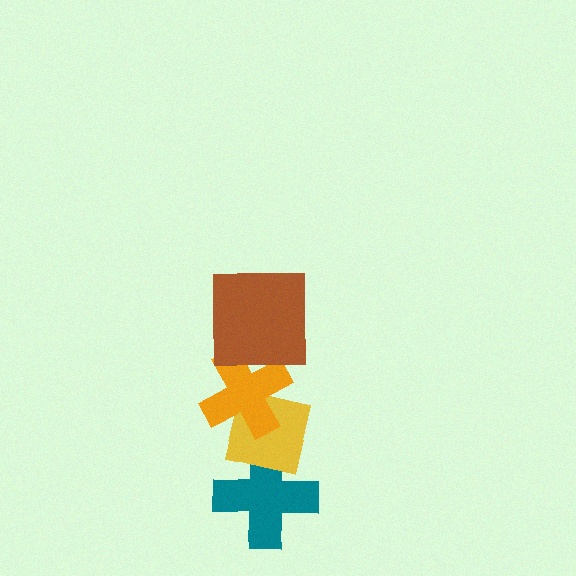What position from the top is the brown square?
The brown square is 1st from the top.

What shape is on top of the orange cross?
The brown square is on top of the orange cross.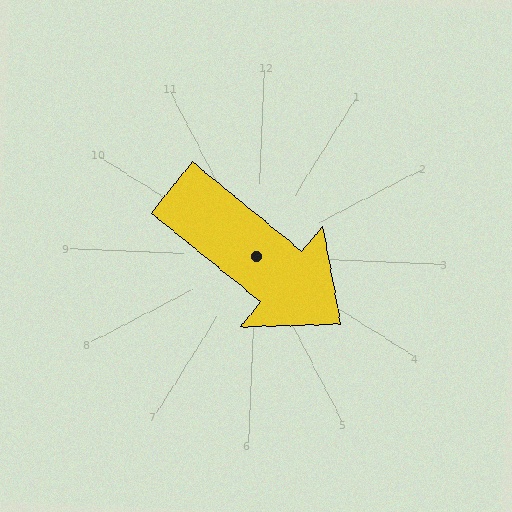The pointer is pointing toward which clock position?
Roughly 4 o'clock.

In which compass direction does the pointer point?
Southeast.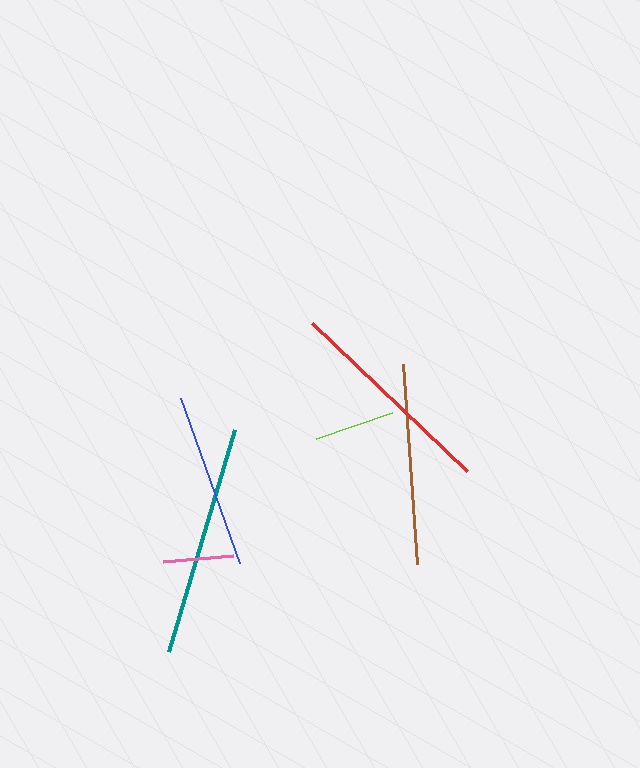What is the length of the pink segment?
The pink segment is approximately 70 pixels long.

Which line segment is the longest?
The teal line is the longest at approximately 232 pixels.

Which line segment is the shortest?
The pink line is the shortest at approximately 70 pixels.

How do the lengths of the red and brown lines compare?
The red and brown lines are approximately the same length.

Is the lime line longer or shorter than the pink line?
The lime line is longer than the pink line.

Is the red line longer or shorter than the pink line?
The red line is longer than the pink line.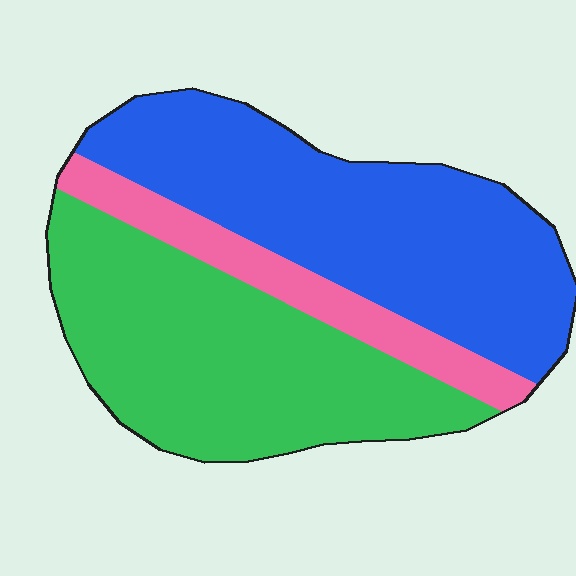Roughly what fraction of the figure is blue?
Blue covers 44% of the figure.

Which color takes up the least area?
Pink, at roughly 15%.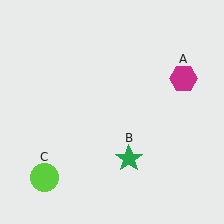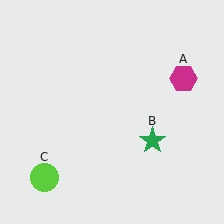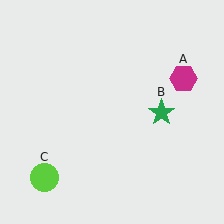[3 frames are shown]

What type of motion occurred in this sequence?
The green star (object B) rotated counterclockwise around the center of the scene.